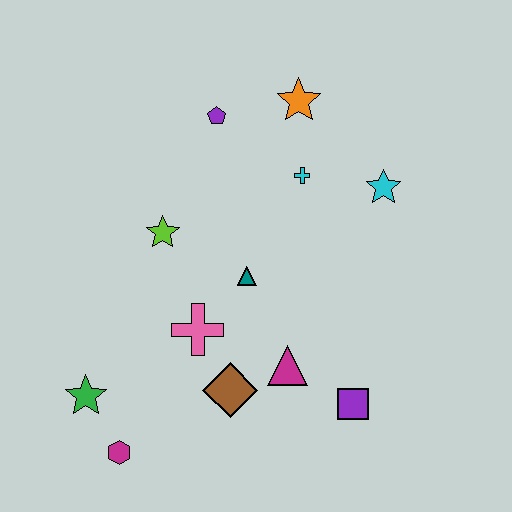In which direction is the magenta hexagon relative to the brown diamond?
The magenta hexagon is to the left of the brown diamond.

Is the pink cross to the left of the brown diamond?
Yes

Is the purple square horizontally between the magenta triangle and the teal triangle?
No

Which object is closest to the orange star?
The cyan cross is closest to the orange star.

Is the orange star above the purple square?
Yes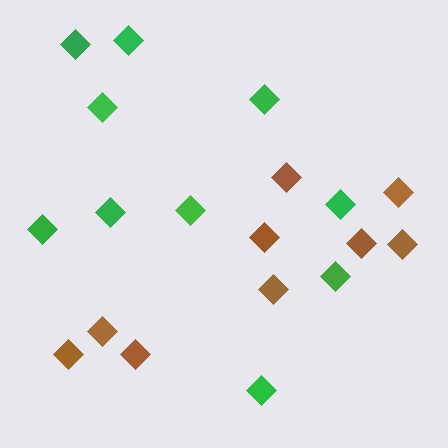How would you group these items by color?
There are 2 groups: one group of green diamonds (10) and one group of brown diamonds (9).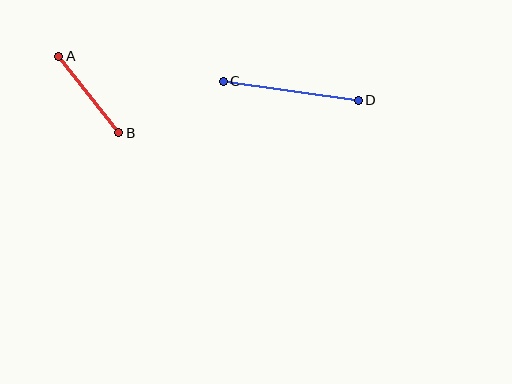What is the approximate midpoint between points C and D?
The midpoint is at approximately (291, 91) pixels.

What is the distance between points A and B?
The distance is approximately 97 pixels.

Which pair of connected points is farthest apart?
Points C and D are farthest apart.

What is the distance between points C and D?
The distance is approximately 136 pixels.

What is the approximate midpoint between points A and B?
The midpoint is at approximately (89, 94) pixels.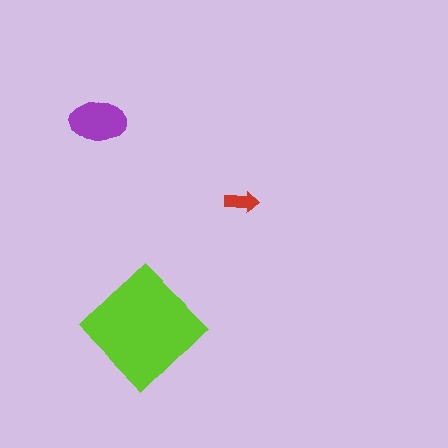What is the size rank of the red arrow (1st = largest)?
3rd.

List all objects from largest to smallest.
The lime diamond, the purple ellipse, the red arrow.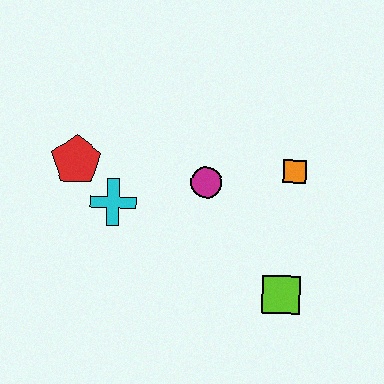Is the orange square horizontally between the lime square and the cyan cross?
No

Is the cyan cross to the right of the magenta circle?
No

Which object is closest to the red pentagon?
The cyan cross is closest to the red pentagon.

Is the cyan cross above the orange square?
No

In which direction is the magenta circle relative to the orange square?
The magenta circle is to the left of the orange square.